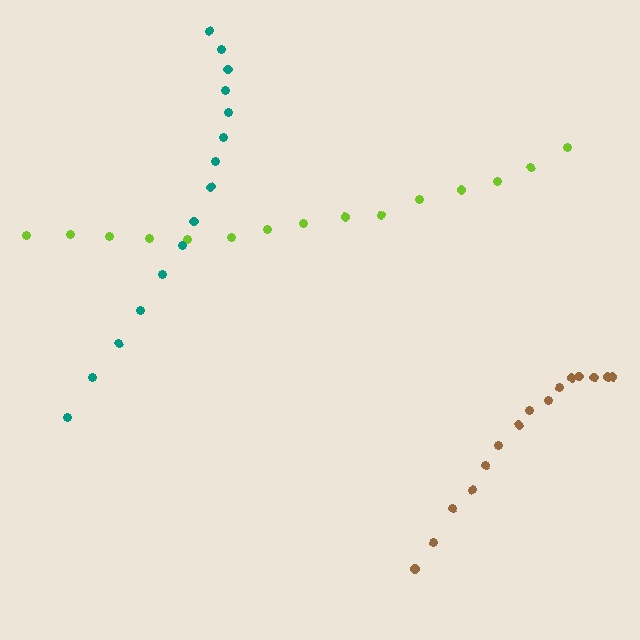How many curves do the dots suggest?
There are 3 distinct paths.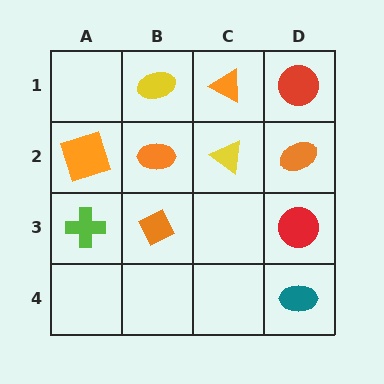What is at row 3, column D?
A red circle.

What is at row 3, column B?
An orange diamond.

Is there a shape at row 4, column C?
No, that cell is empty.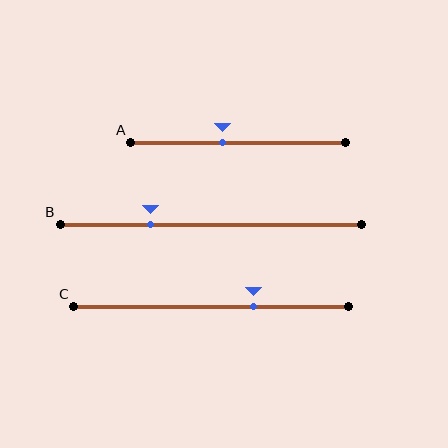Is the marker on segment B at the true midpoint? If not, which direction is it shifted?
No, the marker on segment B is shifted to the left by about 20% of the segment length.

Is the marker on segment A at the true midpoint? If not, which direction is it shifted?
No, the marker on segment A is shifted to the left by about 7% of the segment length.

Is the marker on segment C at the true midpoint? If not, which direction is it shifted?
No, the marker on segment C is shifted to the right by about 15% of the segment length.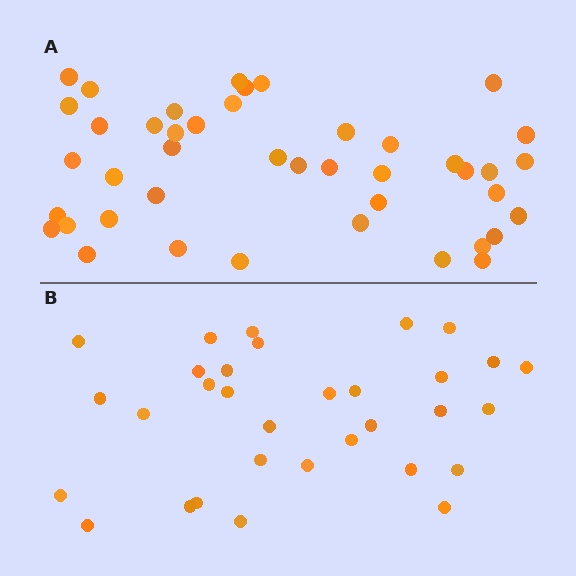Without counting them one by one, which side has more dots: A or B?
Region A (the top region) has more dots.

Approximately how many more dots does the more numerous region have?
Region A has roughly 12 or so more dots than region B.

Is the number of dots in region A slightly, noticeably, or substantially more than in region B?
Region A has noticeably more, but not dramatically so. The ratio is roughly 1.3 to 1.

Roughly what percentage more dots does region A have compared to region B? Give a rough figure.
About 35% more.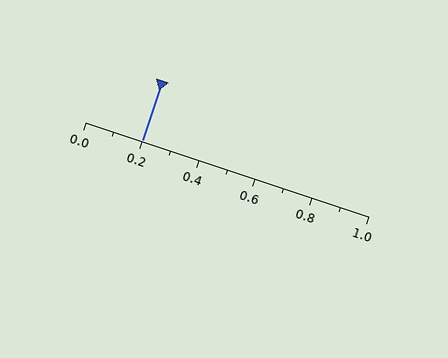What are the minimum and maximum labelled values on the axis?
The axis runs from 0.0 to 1.0.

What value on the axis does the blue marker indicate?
The marker indicates approximately 0.2.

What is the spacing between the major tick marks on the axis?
The major ticks are spaced 0.2 apart.